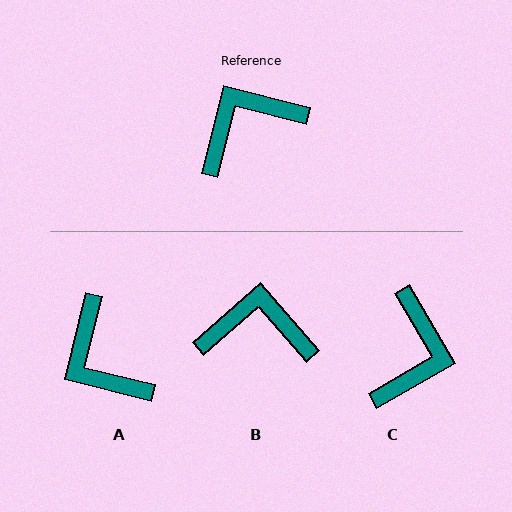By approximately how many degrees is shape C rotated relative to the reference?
Approximately 136 degrees clockwise.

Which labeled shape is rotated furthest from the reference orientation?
C, about 136 degrees away.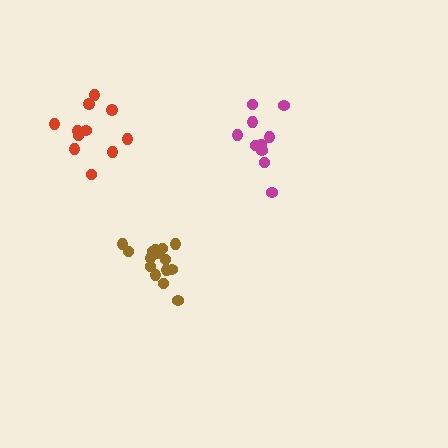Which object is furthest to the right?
The magenta cluster is rightmost.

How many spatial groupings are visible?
There are 3 spatial groupings.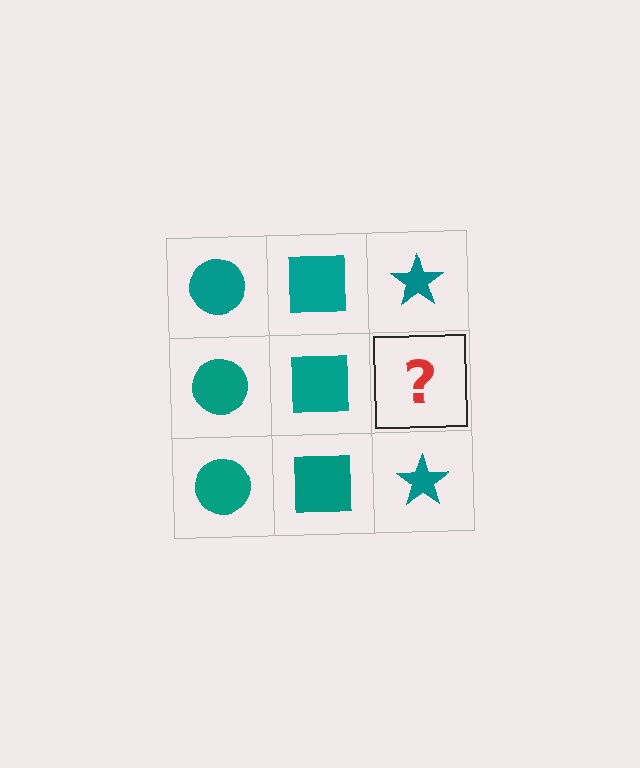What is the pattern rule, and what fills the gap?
The rule is that each column has a consistent shape. The gap should be filled with a teal star.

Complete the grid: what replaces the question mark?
The question mark should be replaced with a teal star.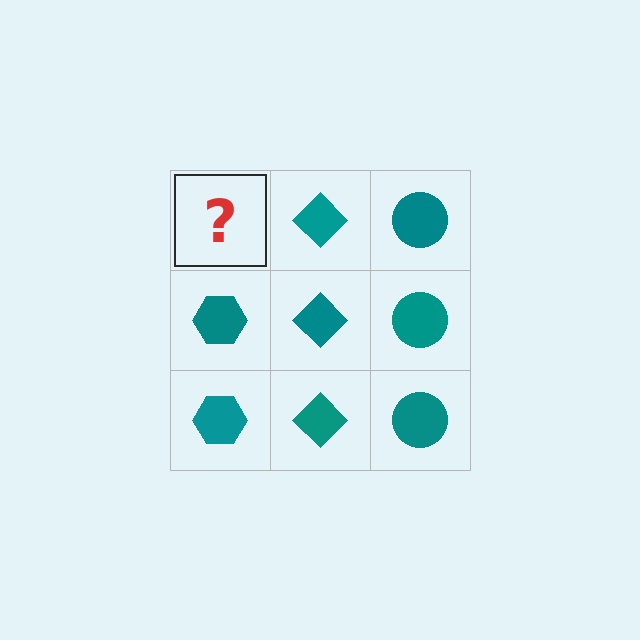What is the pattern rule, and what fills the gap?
The rule is that each column has a consistent shape. The gap should be filled with a teal hexagon.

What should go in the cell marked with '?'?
The missing cell should contain a teal hexagon.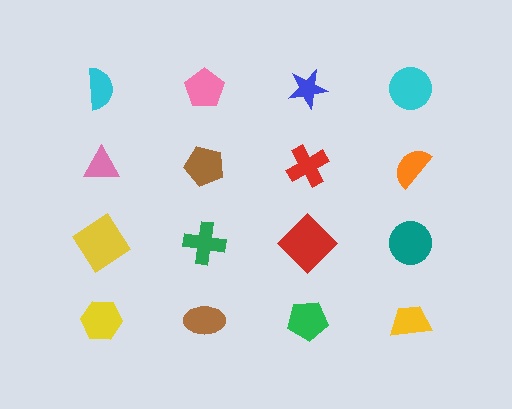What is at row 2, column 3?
A red cross.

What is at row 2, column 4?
An orange semicircle.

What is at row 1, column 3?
A blue star.